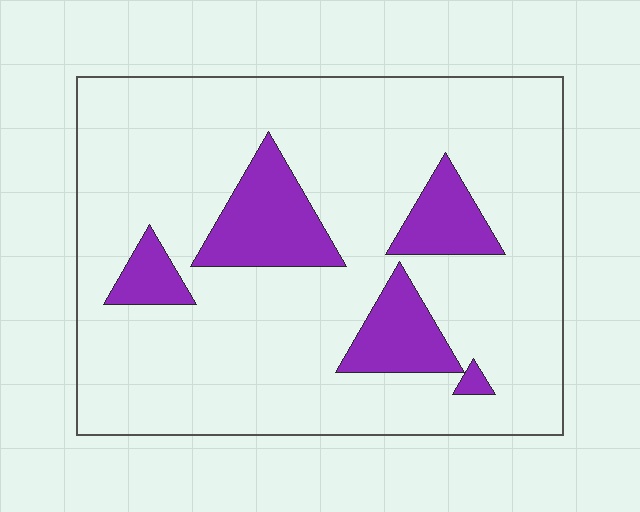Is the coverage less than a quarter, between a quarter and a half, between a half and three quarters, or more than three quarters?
Less than a quarter.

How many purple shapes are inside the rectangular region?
5.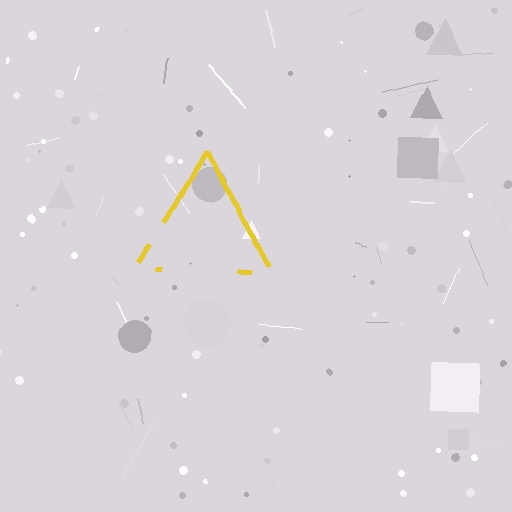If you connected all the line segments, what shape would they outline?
They would outline a triangle.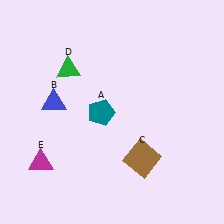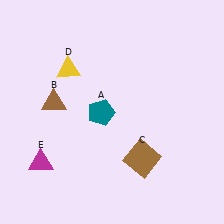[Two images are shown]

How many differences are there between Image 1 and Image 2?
There are 2 differences between the two images.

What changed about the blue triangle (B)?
In Image 1, B is blue. In Image 2, it changed to brown.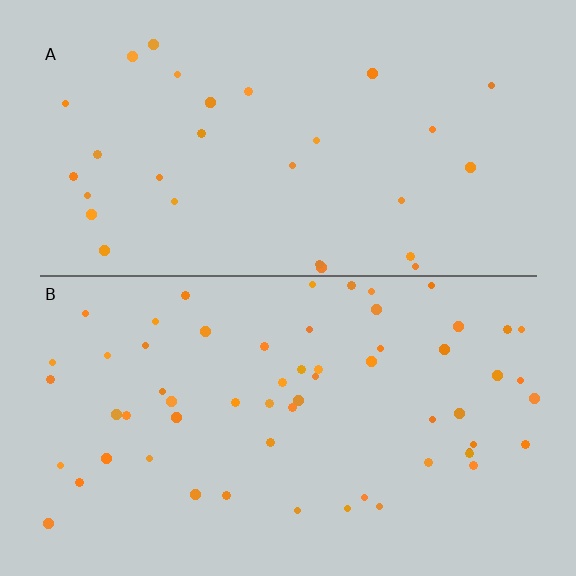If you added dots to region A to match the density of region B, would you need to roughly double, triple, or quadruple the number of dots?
Approximately double.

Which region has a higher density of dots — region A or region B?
B (the bottom).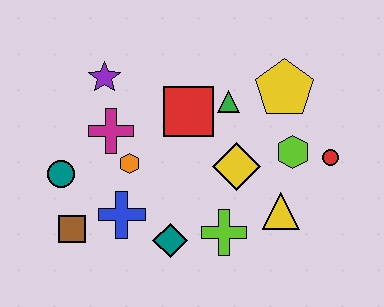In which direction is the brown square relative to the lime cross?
The brown square is to the left of the lime cross.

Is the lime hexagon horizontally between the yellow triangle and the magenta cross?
No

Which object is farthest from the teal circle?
The red circle is farthest from the teal circle.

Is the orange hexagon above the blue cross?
Yes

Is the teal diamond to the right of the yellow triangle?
No